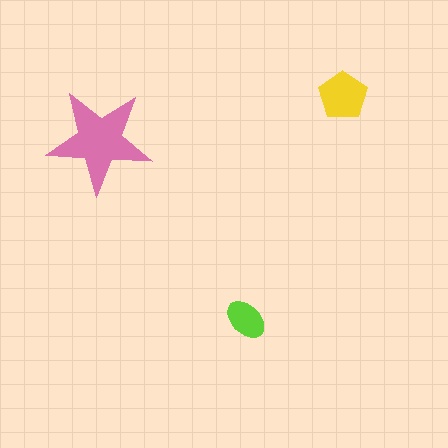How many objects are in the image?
There are 3 objects in the image.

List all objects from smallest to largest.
The lime ellipse, the yellow pentagon, the pink star.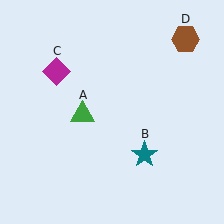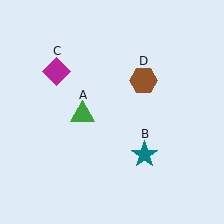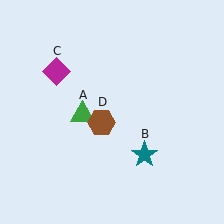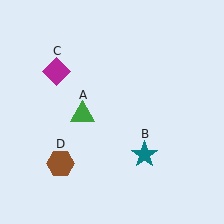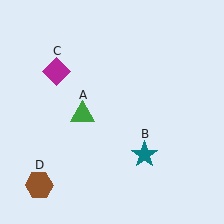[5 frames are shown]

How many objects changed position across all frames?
1 object changed position: brown hexagon (object D).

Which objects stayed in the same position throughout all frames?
Green triangle (object A) and teal star (object B) and magenta diamond (object C) remained stationary.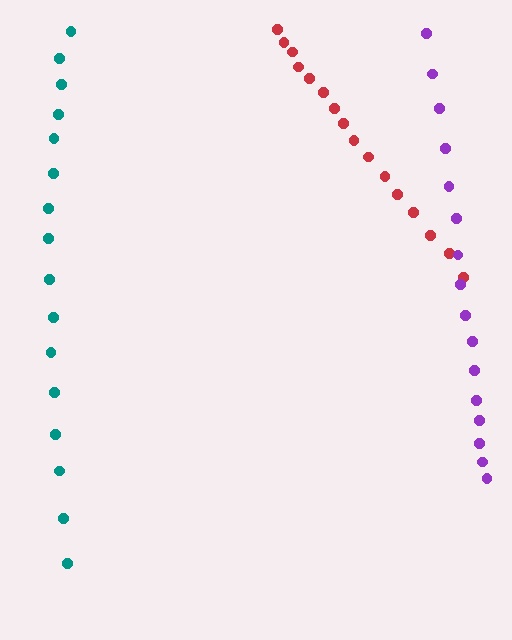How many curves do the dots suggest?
There are 3 distinct paths.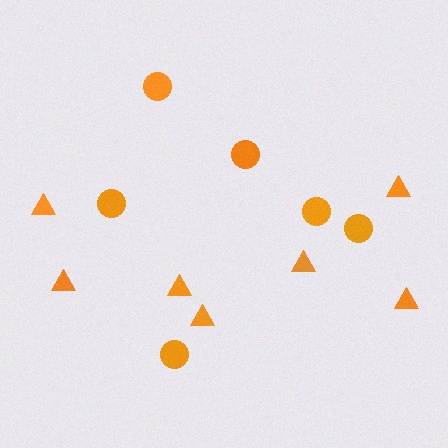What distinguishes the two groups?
There are 2 groups: one group of triangles (7) and one group of circles (6).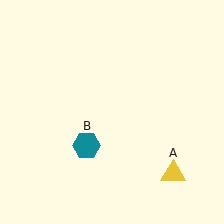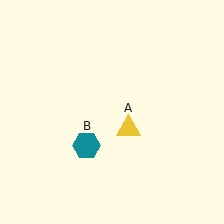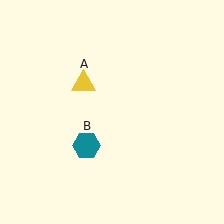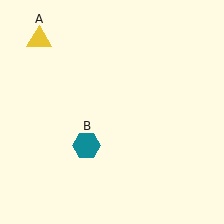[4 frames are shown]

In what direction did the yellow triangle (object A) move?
The yellow triangle (object A) moved up and to the left.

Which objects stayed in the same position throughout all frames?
Teal hexagon (object B) remained stationary.